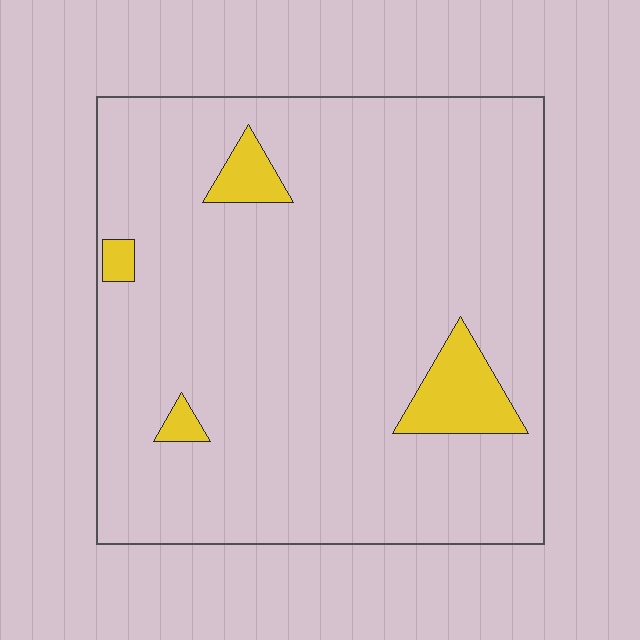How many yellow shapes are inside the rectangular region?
4.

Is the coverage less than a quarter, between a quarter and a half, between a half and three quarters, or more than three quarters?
Less than a quarter.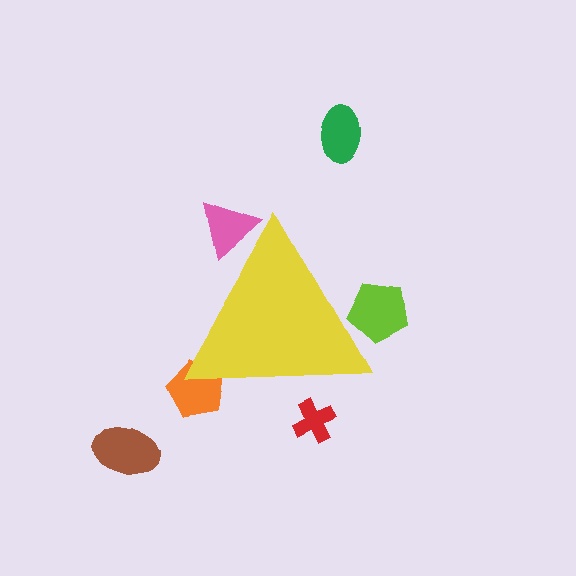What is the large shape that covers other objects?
A yellow triangle.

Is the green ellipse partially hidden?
No, the green ellipse is fully visible.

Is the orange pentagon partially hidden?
Yes, the orange pentagon is partially hidden behind the yellow triangle.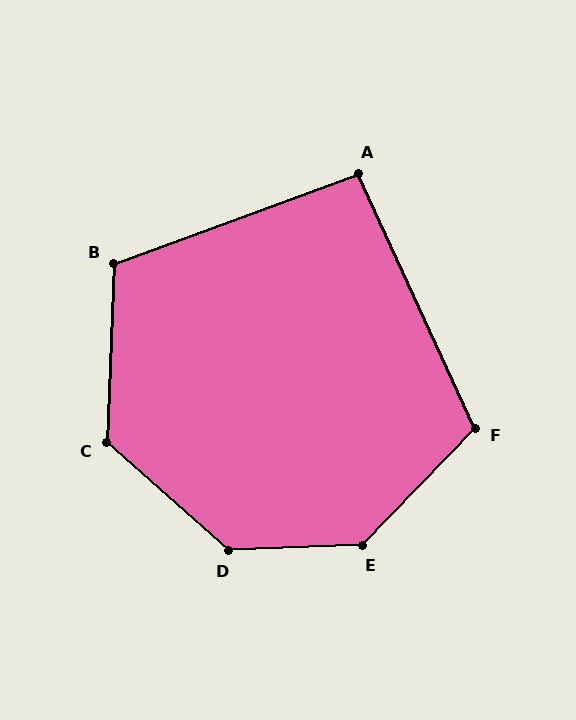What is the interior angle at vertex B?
Approximately 112 degrees (obtuse).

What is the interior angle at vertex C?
Approximately 129 degrees (obtuse).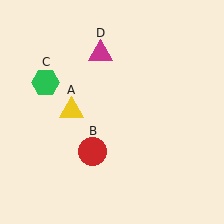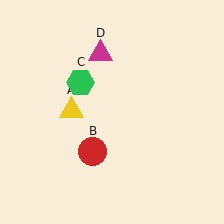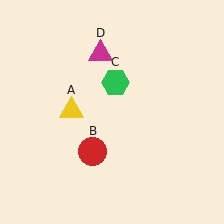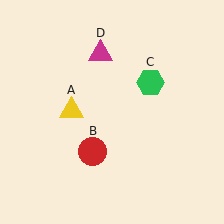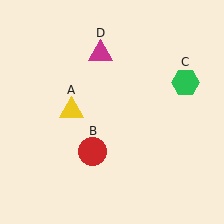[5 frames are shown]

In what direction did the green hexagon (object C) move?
The green hexagon (object C) moved right.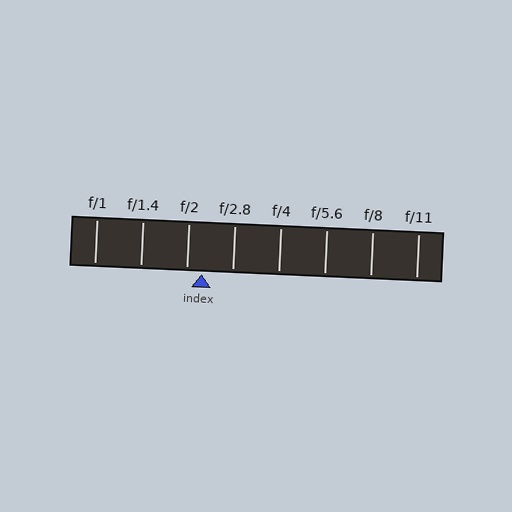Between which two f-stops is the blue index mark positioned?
The index mark is between f/2 and f/2.8.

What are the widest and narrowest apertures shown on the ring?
The widest aperture shown is f/1 and the narrowest is f/11.